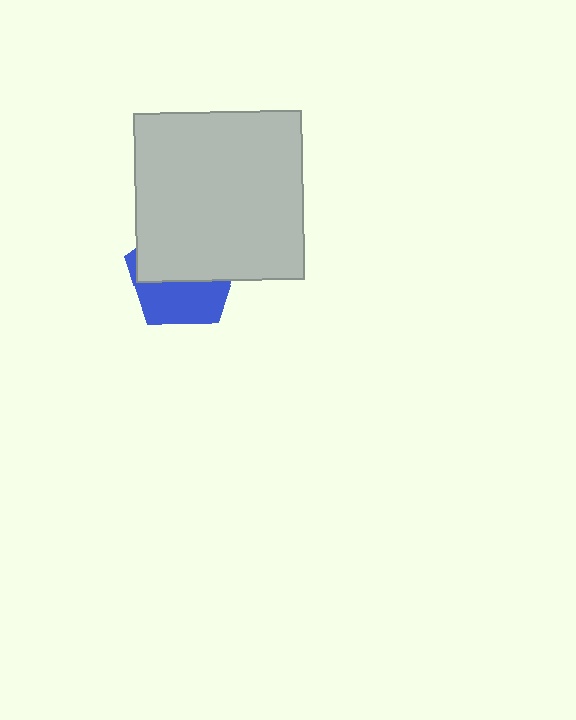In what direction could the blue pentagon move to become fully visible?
The blue pentagon could move down. That would shift it out from behind the light gray square entirely.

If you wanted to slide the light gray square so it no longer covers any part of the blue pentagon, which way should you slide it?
Slide it up — that is the most direct way to separate the two shapes.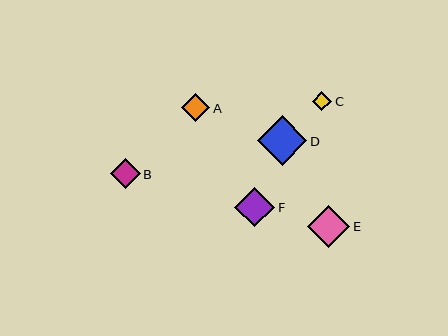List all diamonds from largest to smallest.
From largest to smallest: D, E, F, B, A, C.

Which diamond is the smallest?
Diamond C is the smallest with a size of approximately 19 pixels.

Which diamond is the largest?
Diamond D is the largest with a size of approximately 50 pixels.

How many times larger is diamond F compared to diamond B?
Diamond F is approximately 1.3 times the size of diamond B.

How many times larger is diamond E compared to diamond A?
Diamond E is approximately 1.5 times the size of diamond A.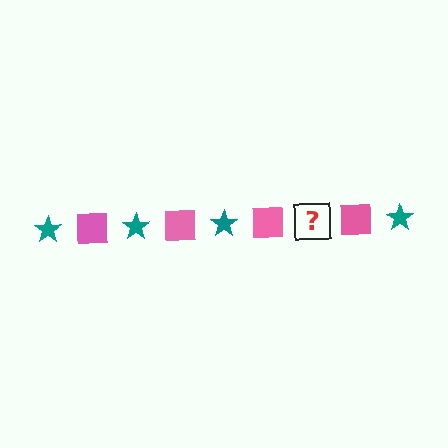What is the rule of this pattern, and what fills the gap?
The rule is that the pattern alternates between teal star and pink square. The gap should be filled with a teal star.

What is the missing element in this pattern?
The missing element is a teal star.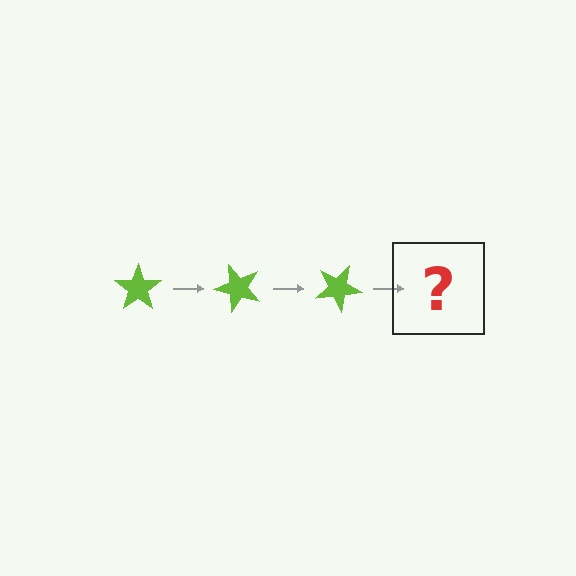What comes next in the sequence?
The next element should be a lime star rotated 150 degrees.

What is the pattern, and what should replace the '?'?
The pattern is that the star rotates 50 degrees each step. The '?' should be a lime star rotated 150 degrees.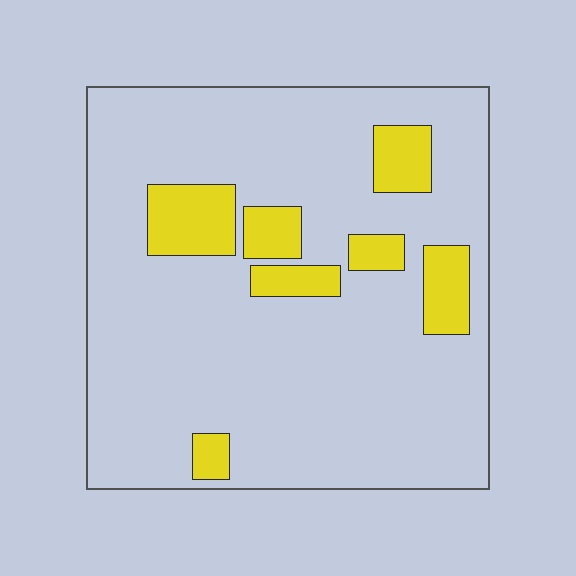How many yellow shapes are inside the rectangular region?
7.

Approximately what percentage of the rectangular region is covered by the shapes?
Approximately 15%.